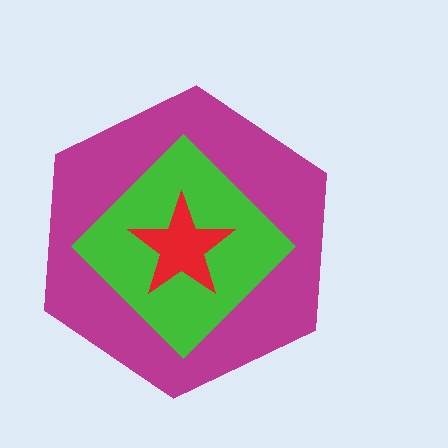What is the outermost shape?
The magenta hexagon.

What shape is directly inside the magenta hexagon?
The green diamond.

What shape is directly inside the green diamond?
The red star.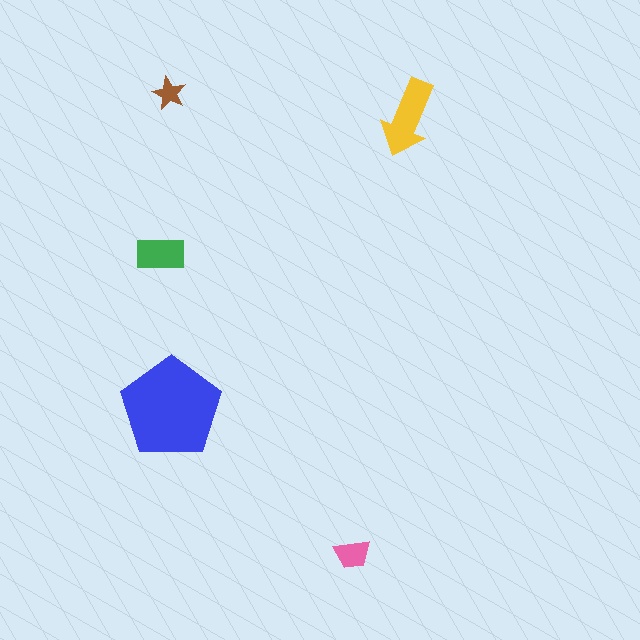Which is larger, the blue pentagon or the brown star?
The blue pentagon.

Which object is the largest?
The blue pentagon.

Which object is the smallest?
The brown star.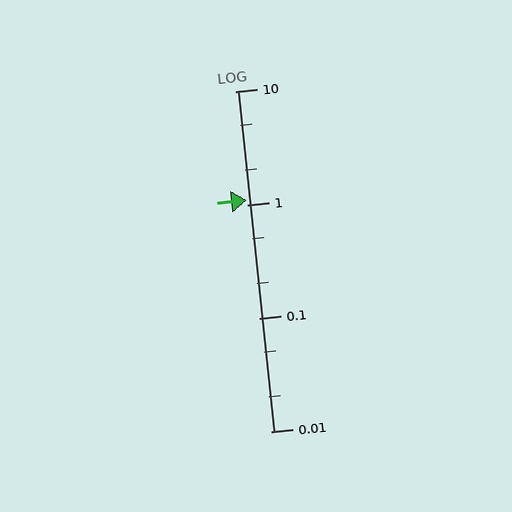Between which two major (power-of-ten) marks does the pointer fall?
The pointer is between 1 and 10.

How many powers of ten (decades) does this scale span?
The scale spans 3 decades, from 0.01 to 10.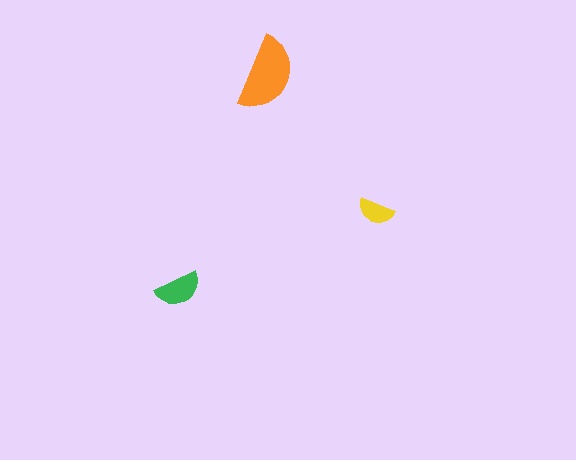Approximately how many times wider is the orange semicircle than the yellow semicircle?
About 2 times wider.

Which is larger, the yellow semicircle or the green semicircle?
The green one.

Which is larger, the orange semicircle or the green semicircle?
The orange one.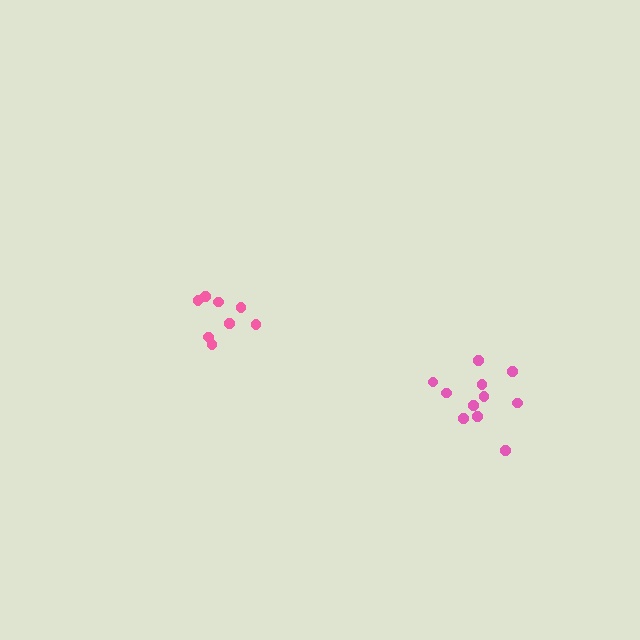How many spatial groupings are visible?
There are 2 spatial groupings.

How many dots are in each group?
Group 1: 8 dots, Group 2: 11 dots (19 total).